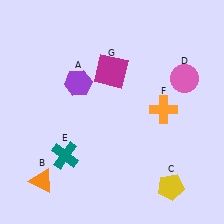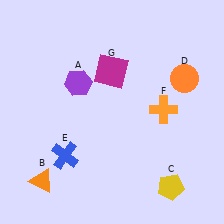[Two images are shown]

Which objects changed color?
D changed from pink to orange. E changed from teal to blue.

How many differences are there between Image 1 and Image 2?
There are 2 differences between the two images.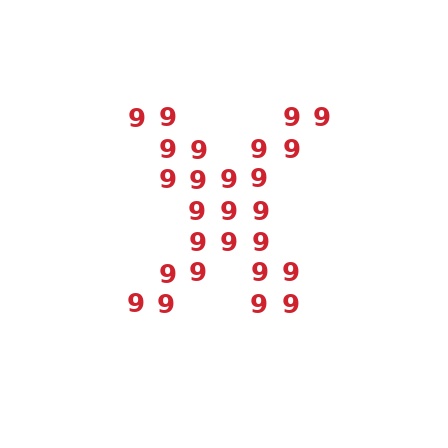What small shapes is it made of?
It is made of small digit 9's.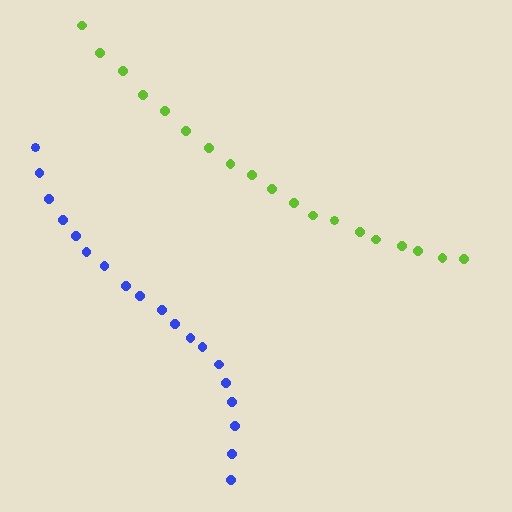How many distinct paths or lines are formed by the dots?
There are 2 distinct paths.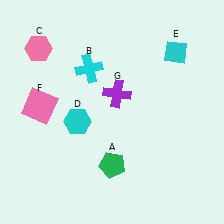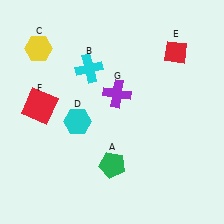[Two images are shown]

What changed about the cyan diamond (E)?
In Image 1, E is cyan. In Image 2, it changed to red.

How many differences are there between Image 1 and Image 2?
There are 3 differences between the two images.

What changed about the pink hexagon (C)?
In Image 1, C is pink. In Image 2, it changed to yellow.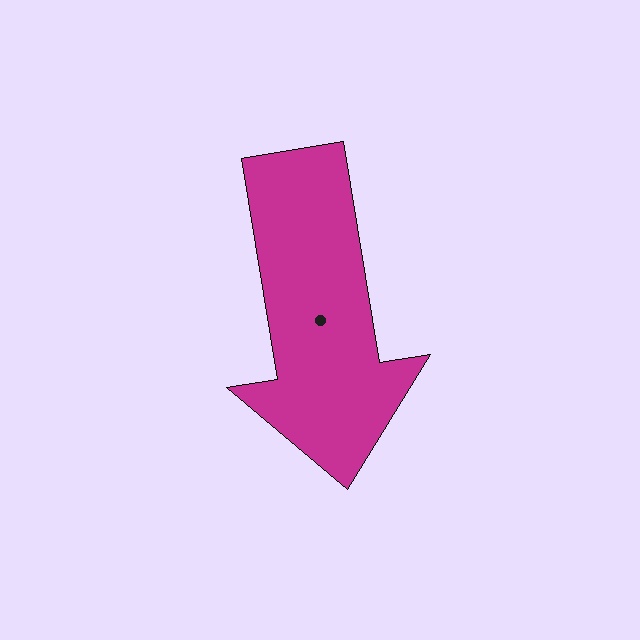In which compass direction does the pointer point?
South.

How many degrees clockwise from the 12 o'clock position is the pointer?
Approximately 171 degrees.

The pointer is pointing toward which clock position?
Roughly 6 o'clock.